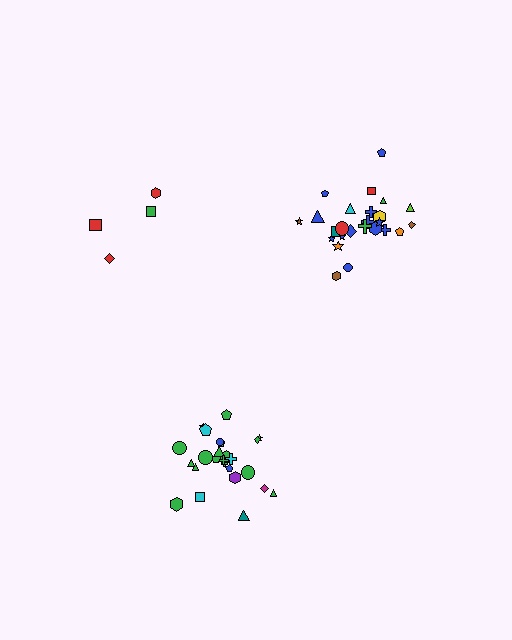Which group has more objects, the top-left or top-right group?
The top-right group.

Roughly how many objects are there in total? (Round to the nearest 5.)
Roughly 55 objects in total.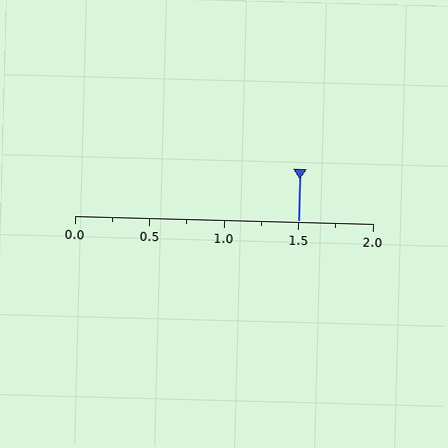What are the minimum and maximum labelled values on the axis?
The axis runs from 0.0 to 2.0.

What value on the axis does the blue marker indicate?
The marker indicates approximately 1.5.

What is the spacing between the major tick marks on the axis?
The major ticks are spaced 0.5 apart.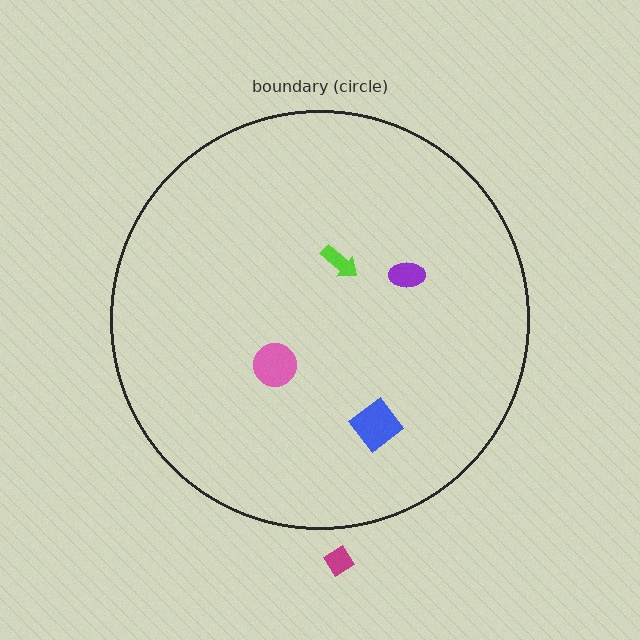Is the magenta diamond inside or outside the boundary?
Outside.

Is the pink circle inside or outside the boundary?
Inside.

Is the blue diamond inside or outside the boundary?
Inside.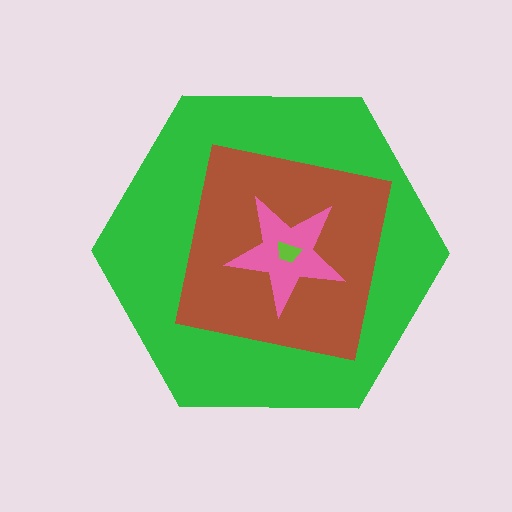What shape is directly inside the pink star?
The lime trapezoid.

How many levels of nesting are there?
4.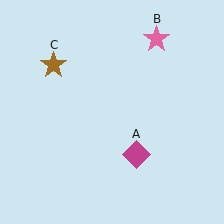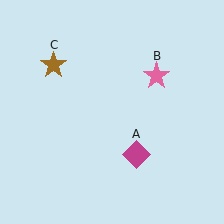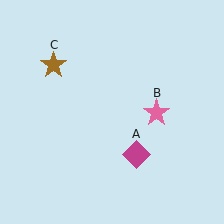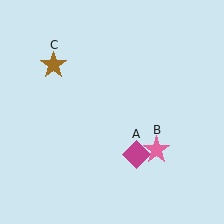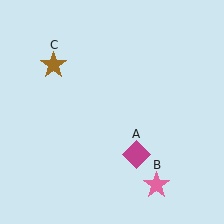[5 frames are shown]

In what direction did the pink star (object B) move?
The pink star (object B) moved down.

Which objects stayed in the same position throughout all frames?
Magenta diamond (object A) and brown star (object C) remained stationary.